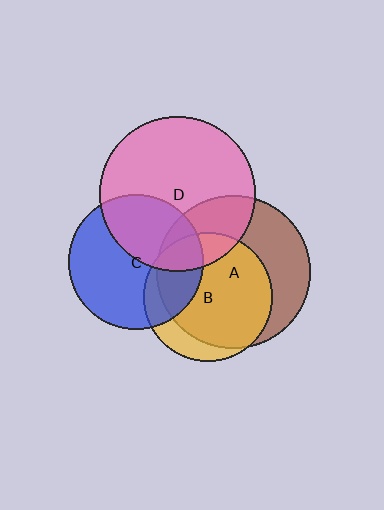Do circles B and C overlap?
Yes.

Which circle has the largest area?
Circle D (pink).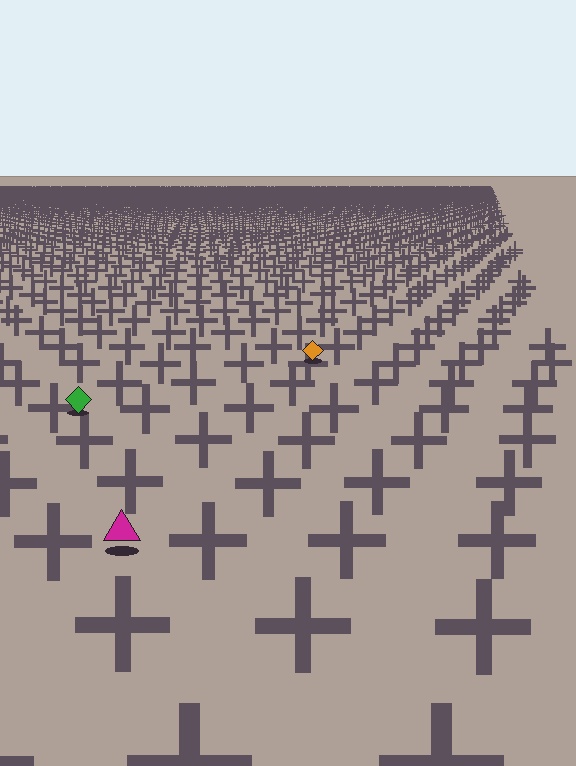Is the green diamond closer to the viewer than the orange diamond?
Yes. The green diamond is closer — you can tell from the texture gradient: the ground texture is coarser near it.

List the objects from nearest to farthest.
From nearest to farthest: the magenta triangle, the green diamond, the orange diamond.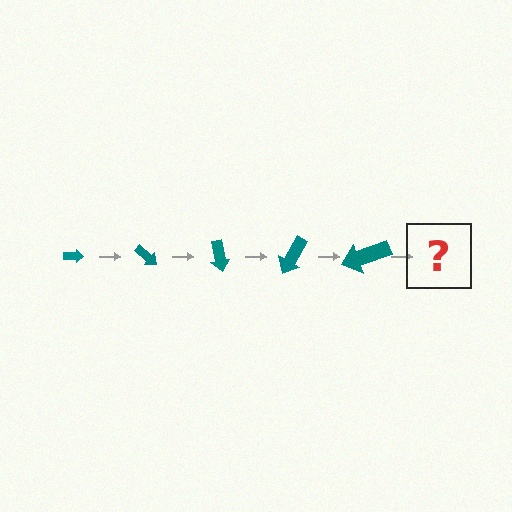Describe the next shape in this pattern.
It should be an arrow, larger than the previous one and rotated 200 degrees from the start.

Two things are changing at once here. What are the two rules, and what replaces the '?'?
The two rules are that the arrow grows larger each step and it rotates 40 degrees each step. The '?' should be an arrow, larger than the previous one and rotated 200 degrees from the start.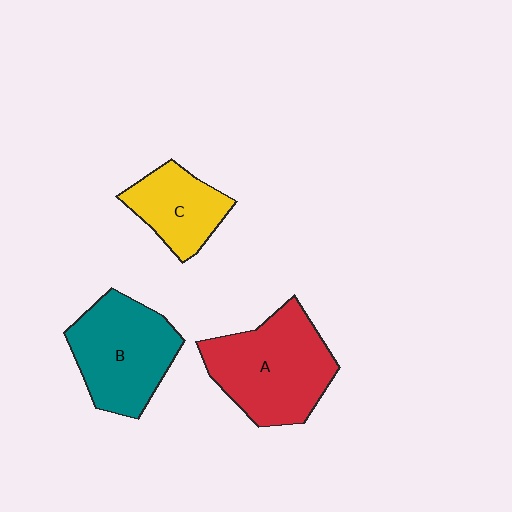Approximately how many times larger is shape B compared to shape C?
Approximately 1.6 times.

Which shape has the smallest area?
Shape C (yellow).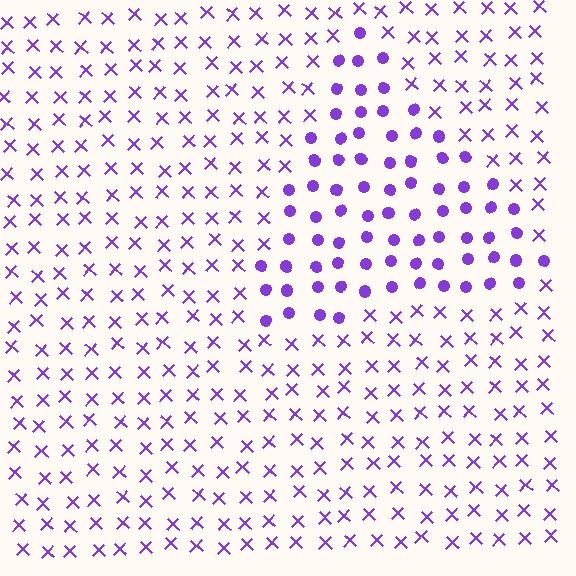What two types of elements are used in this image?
The image uses circles inside the triangle region and X marks outside it.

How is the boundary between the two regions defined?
The boundary is defined by a change in element shape: circles inside vs. X marks outside. All elements share the same color and spacing.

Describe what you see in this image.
The image is filled with small purple elements arranged in a uniform grid. A triangle-shaped region contains circles, while the surrounding area contains X marks. The boundary is defined purely by the change in element shape.